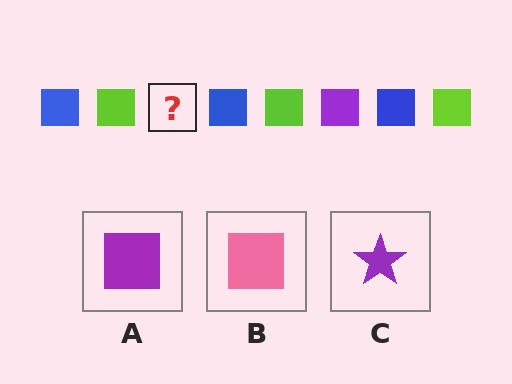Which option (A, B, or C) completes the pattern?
A.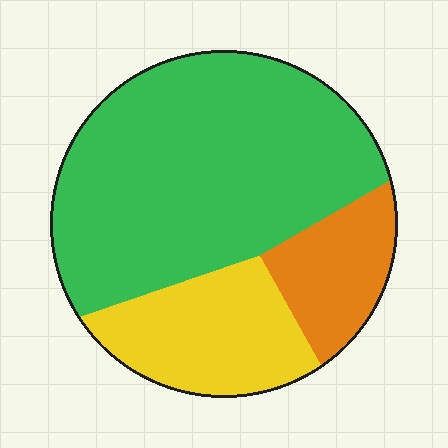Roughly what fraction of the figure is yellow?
Yellow takes up between a sixth and a third of the figure.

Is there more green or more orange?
Green.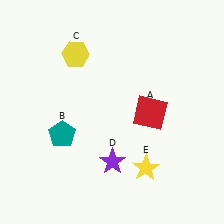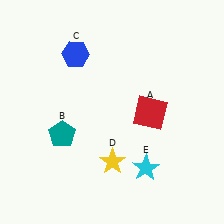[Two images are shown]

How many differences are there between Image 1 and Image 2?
There are 3 differences between the two images.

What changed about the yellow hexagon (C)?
In Image 1, C is yellow. In Image 2, it changed to blue.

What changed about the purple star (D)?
In Image 1, D is purple. In Image 2, it changed to yellow.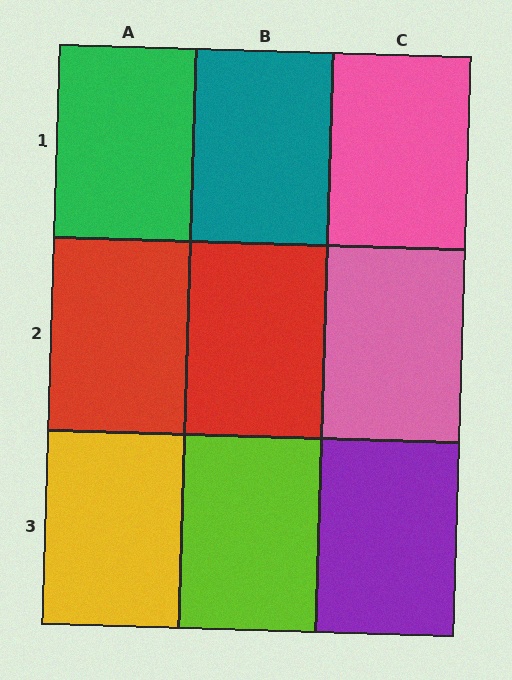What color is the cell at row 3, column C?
Purple.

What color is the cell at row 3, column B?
Lime.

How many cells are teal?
1 cell is teal.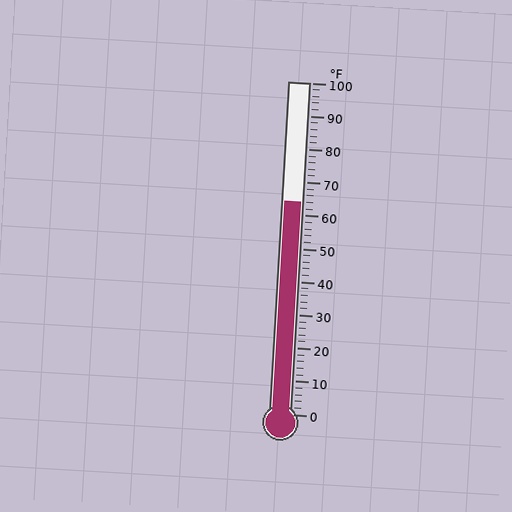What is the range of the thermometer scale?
The thermometer scale ranges from 0°F to 100°F.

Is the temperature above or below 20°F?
The temperature is above 20°F.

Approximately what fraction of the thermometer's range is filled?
The thermometer is filled to approximately 65% of its range.